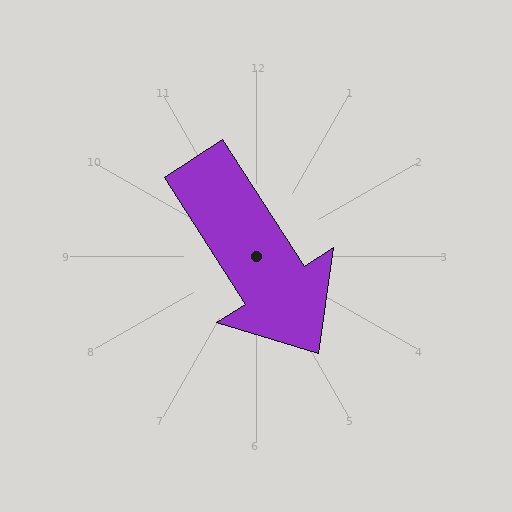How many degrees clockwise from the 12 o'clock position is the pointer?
Approximately 147 degrees.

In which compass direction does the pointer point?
Southeast.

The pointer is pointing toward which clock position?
Roughly 5 o'clock.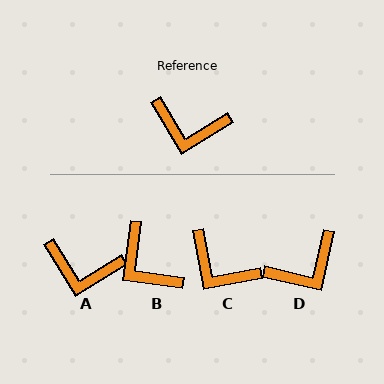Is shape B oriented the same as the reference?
No, it is off by about 39 degrees.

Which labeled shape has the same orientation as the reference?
A.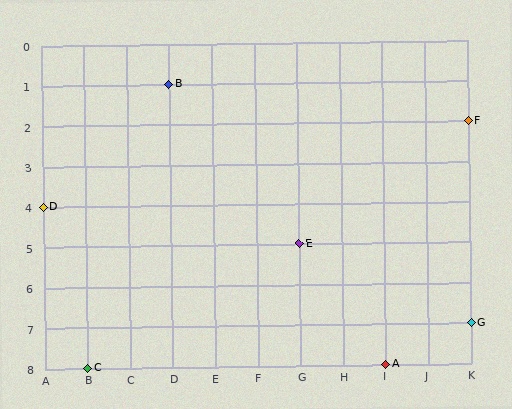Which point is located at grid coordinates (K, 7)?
Point G is at (K, 7).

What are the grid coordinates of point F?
Point F is at grid coordinates (K, 2).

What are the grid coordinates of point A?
Point A is at grid coordinates (I, 8).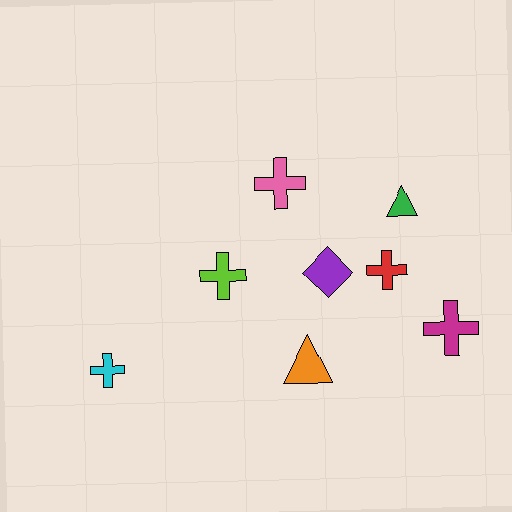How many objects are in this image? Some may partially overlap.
There are 8 objects.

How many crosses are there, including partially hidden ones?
There are 5 crosses.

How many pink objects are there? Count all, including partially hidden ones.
There is 1 pink object.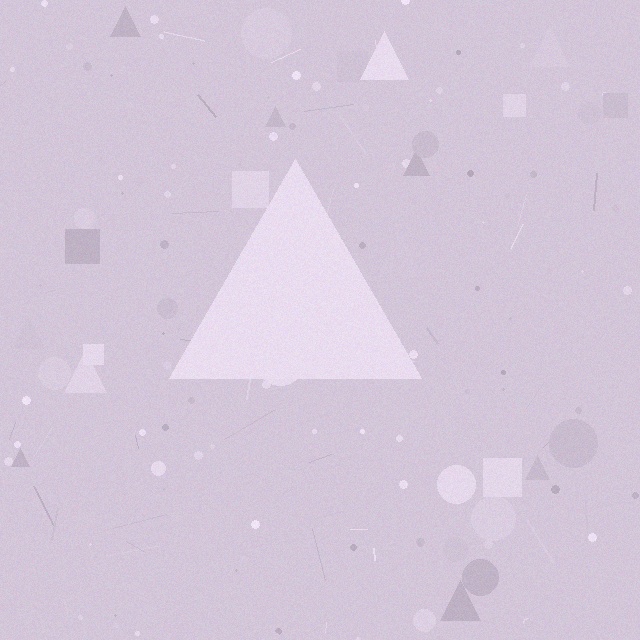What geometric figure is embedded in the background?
A triangle is embedded in the background.